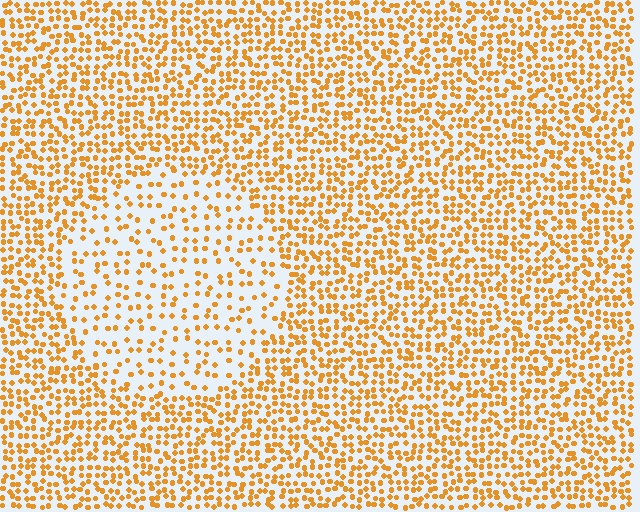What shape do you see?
I see a circle.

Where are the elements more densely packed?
The elements are more densely packed outside the circle boundary.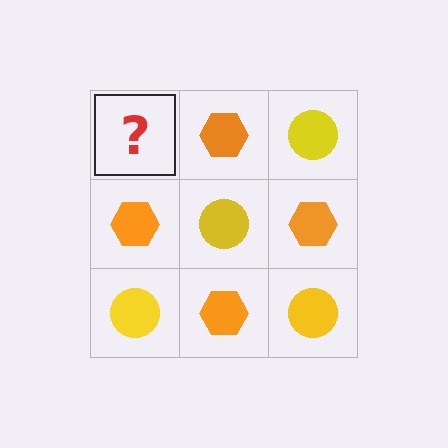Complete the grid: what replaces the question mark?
The question mark should be replaced with a yellow circle.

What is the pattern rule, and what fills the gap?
The rule is that it alternates yellow circle and orange hexagon in a checkerboard pattern. The gap should be filled with a yellow circle.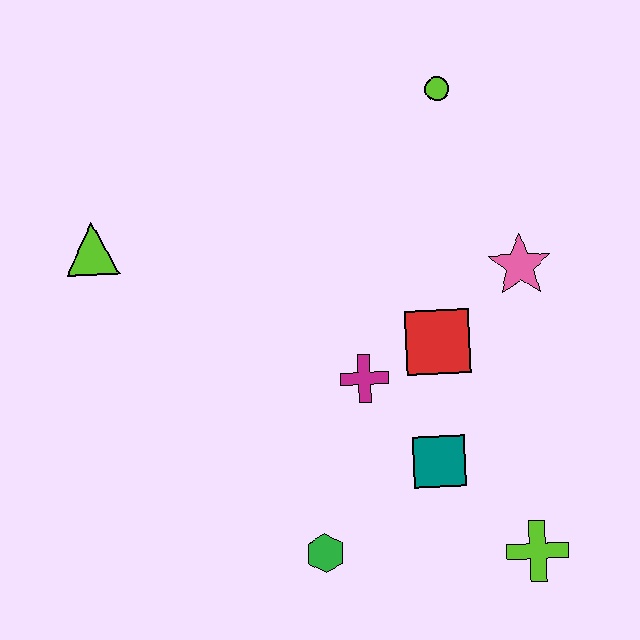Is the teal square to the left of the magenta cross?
No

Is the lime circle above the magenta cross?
Yes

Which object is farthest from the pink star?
The lime triangle is farthest from the pink star.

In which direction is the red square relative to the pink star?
The red square is to the left of the pink star.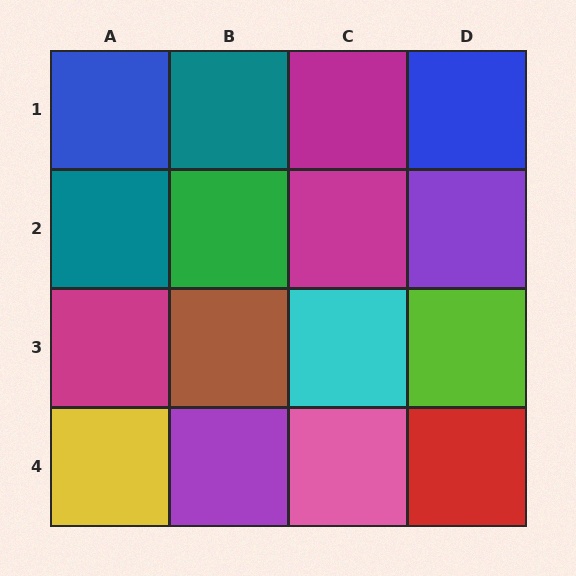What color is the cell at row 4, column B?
Purple.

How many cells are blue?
2 cells are blue.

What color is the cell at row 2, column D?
Purple.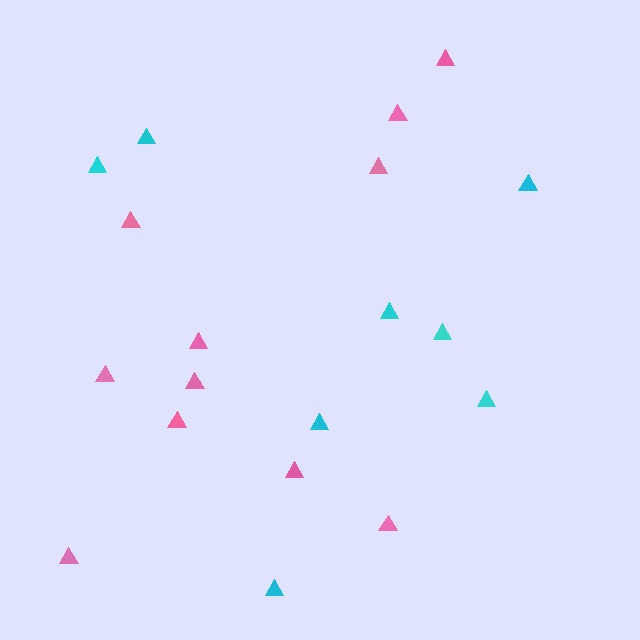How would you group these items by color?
There are 2 groups: one group of cyan triangles (8) and one group of pink triangles (11).